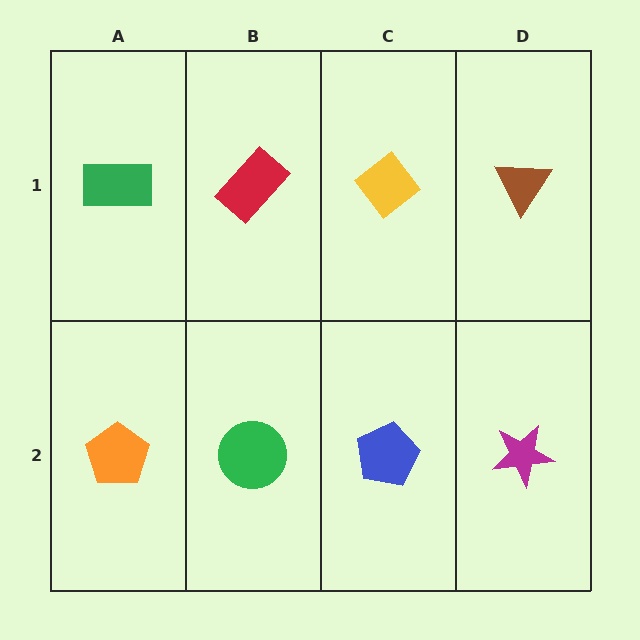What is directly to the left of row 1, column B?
A green rectangle.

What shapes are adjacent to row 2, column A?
A green rectangle (row 1, column A), a green circle (row 2, column B).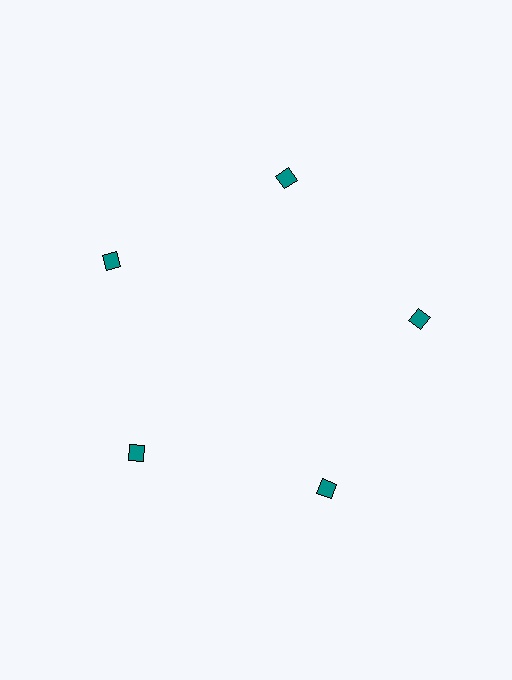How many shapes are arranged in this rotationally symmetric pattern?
There are 5 shapes, arranged in 5 groups of 1.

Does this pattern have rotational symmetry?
Yes, this pattern has 5-fold rotational symmetry. It looks the same after rotating 72 degrees around the center.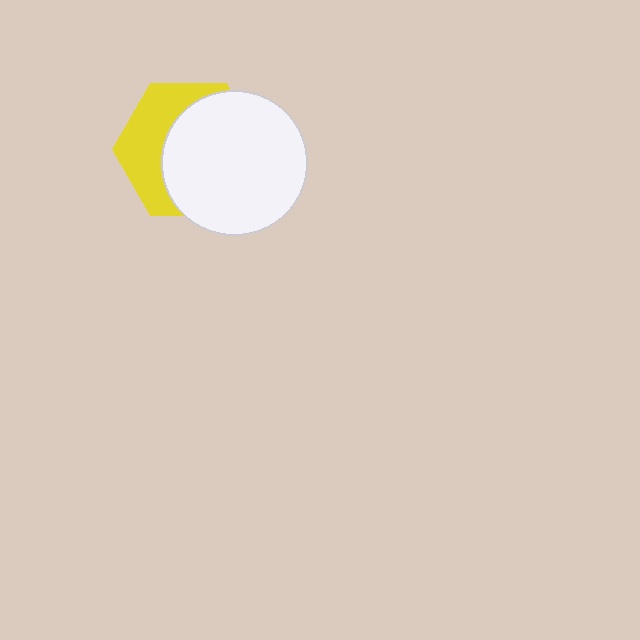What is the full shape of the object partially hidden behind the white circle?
The partially hidden object is a yellow hexagon.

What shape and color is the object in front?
The object in front is a white circle.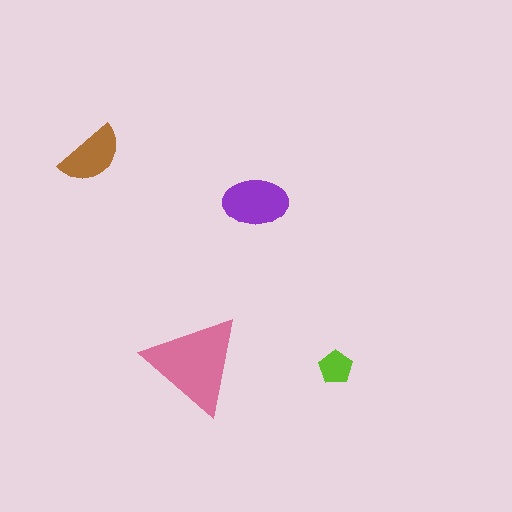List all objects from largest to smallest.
The pink triangle, the purple ellipse, the brown semicircle, the lime pentagon.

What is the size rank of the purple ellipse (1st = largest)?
2nd.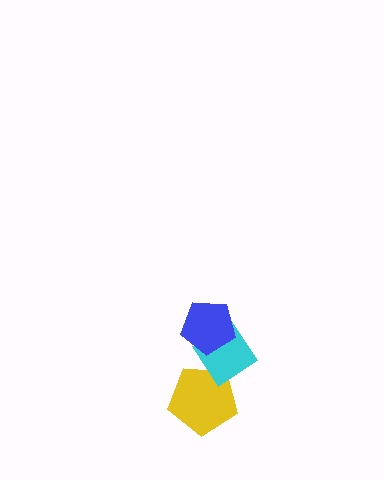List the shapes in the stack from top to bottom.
From top to bottom: the blue pentagon, the cyan diamond, the yellow pentagon.